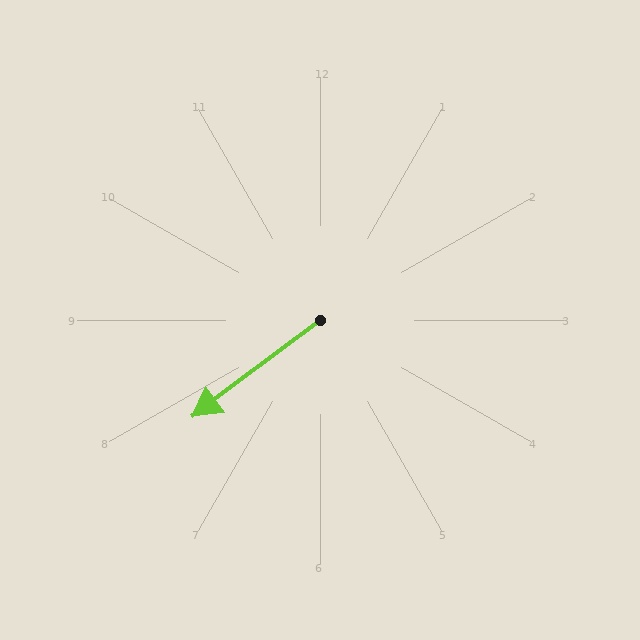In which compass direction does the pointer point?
Southwest.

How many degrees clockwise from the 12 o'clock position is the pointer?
Approximately 233 degrees.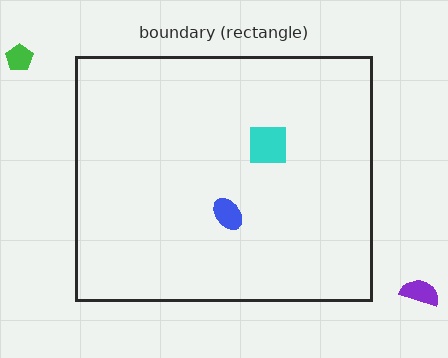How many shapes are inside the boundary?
2 inside, 2 outside.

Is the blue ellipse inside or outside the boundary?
Inside.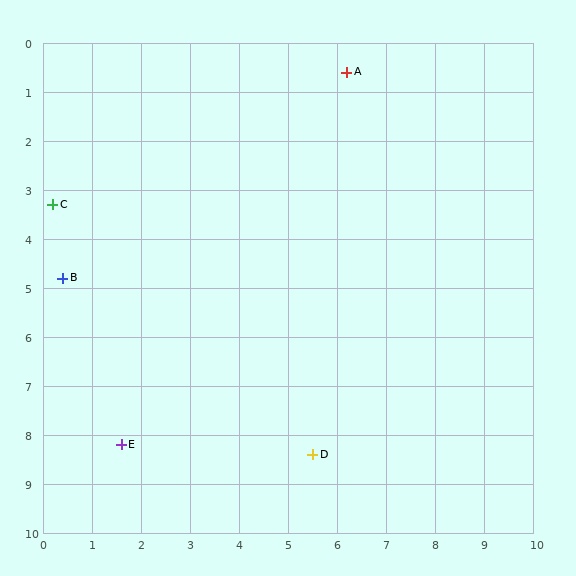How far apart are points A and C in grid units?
Points A and C are about 6.6 grid units apart.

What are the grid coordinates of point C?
Point C is at approximately (0.2, 3.3).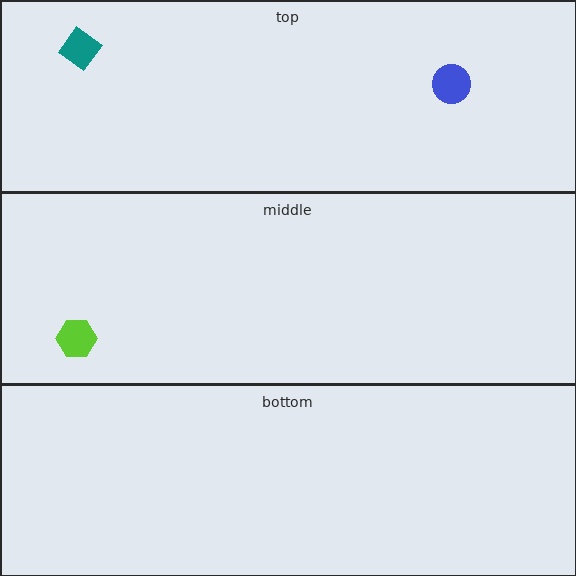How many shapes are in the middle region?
1.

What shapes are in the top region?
The teal diamond, the blue circle.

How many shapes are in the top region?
2.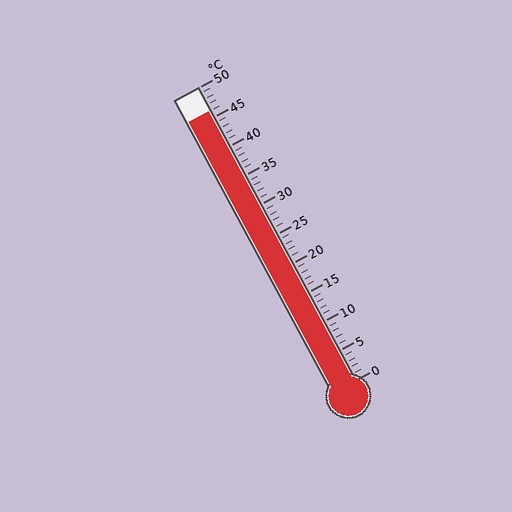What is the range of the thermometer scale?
The thermometer scale ranges from 0°C to 50°C.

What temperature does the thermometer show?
The thermometer shows approximately 46°C.